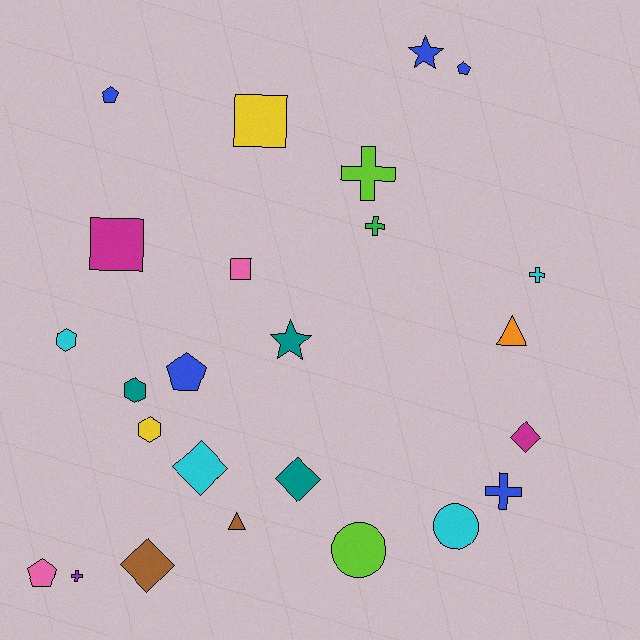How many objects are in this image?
There are 25 objects.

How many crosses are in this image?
There are 5 crosses.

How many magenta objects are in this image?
There are 2 magenta objects.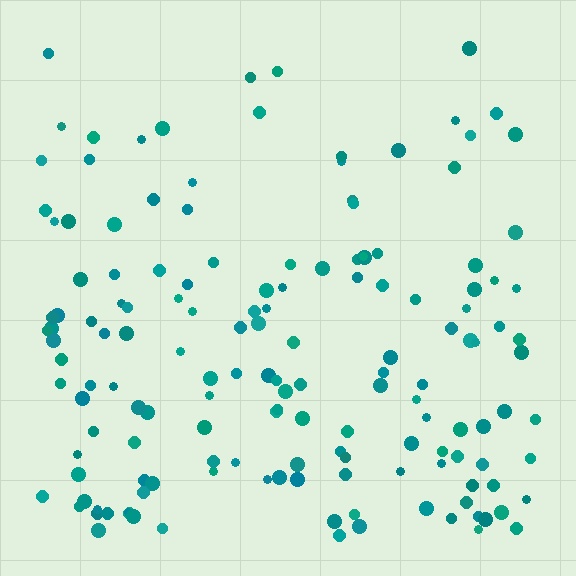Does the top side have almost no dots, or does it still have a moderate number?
Still a moderate number, just noticeably fewer than the bottom.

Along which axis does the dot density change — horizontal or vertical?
Vertical.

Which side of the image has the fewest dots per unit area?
The top.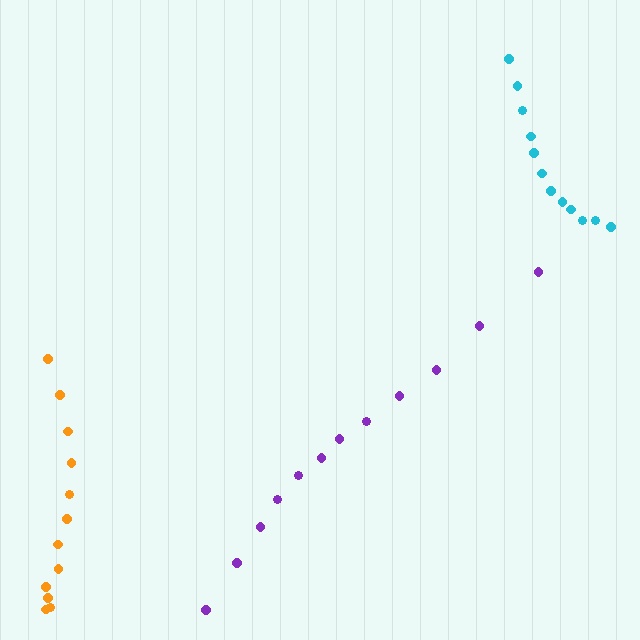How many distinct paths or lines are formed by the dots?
There are 3 distinct paths.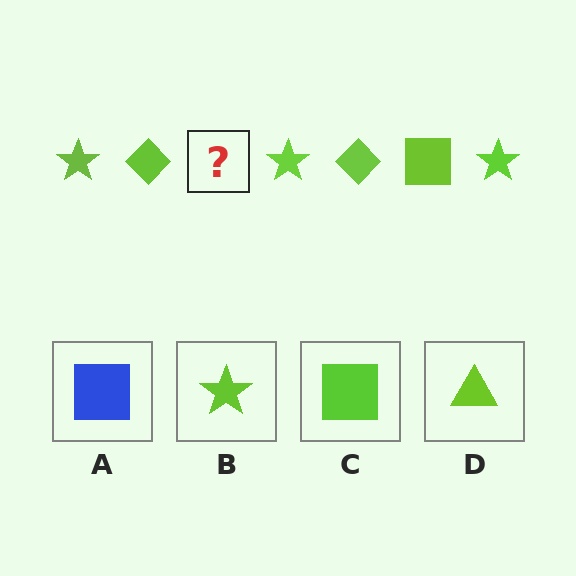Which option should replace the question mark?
Option C.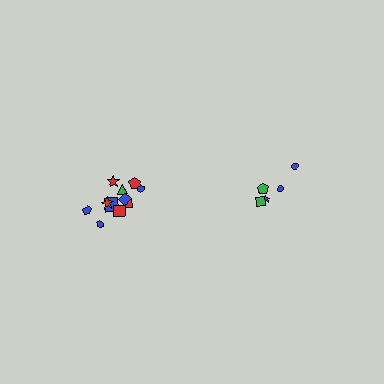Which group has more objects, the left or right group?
The left group.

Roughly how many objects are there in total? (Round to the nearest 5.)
Roughly 15 objects in total.